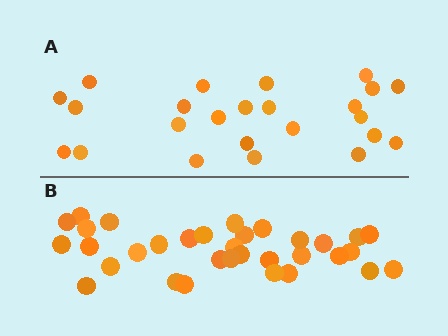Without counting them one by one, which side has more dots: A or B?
Region B (the bottom region) has more dots.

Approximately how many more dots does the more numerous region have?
Region B has roughly 8 or so more dots than region A.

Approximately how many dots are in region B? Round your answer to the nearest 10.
About 30 dots. (The exact count is 33, which rounds to 30.)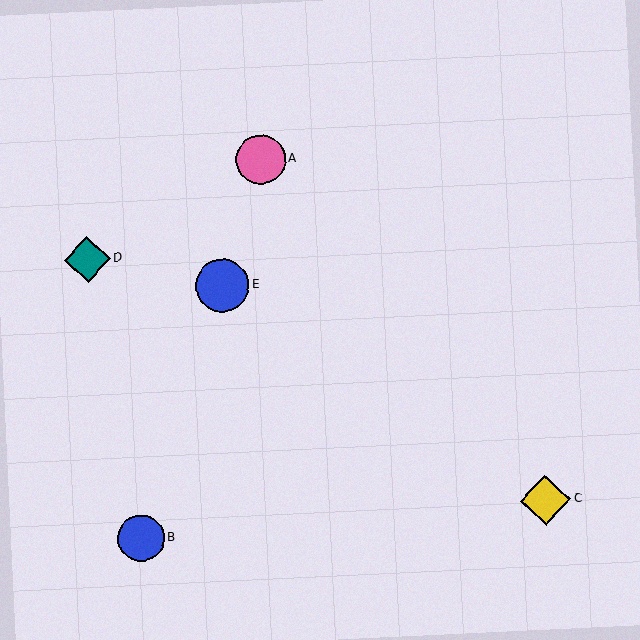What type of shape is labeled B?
Shape B is a blue circle.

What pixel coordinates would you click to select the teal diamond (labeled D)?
Click at (87, 259) to select the teal diamond D.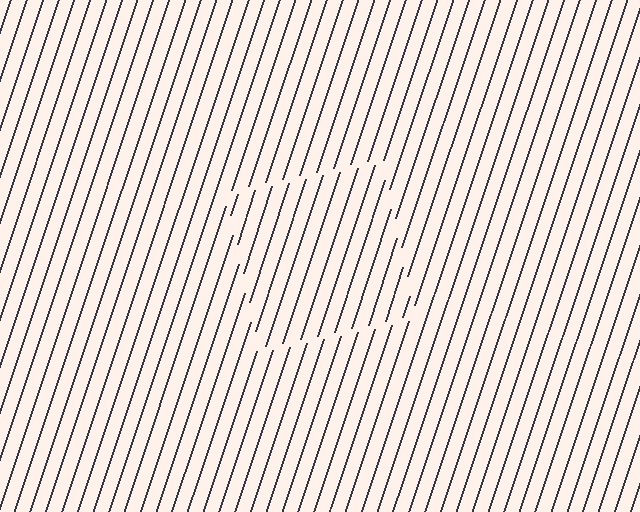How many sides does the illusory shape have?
4 sides — the line-ends trace a square.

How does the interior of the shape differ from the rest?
The interior of the shape contains the same grating, shifted by half a period — the contour is defined by the phase discontinuity where line-ends from the inner and outer gratings abut.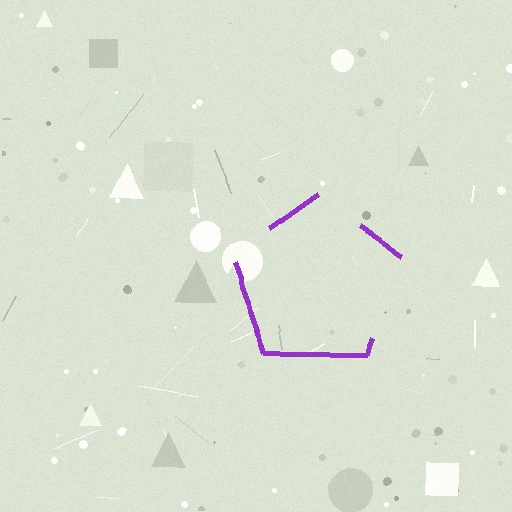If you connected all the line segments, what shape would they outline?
They would outline a pentagon.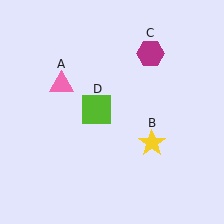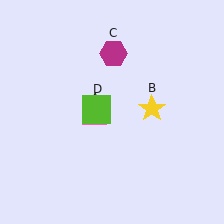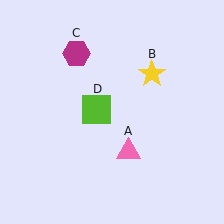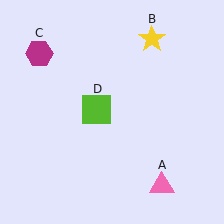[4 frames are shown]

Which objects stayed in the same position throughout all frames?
Lime square (object D) remained stationary.